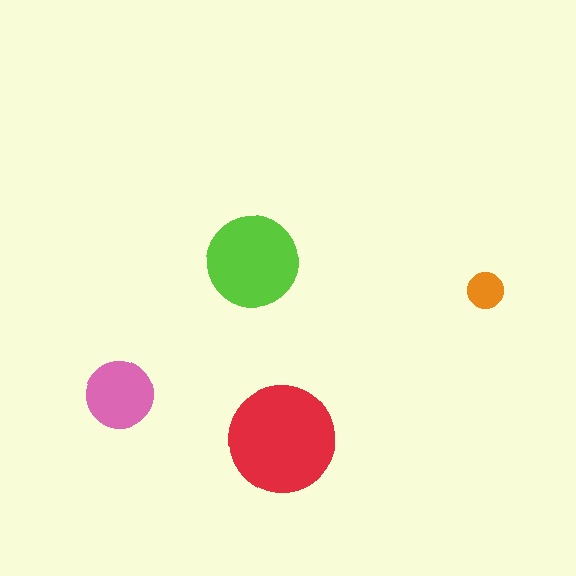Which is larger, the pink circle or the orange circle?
The pink one.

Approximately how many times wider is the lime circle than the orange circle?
About 2.5 times wider.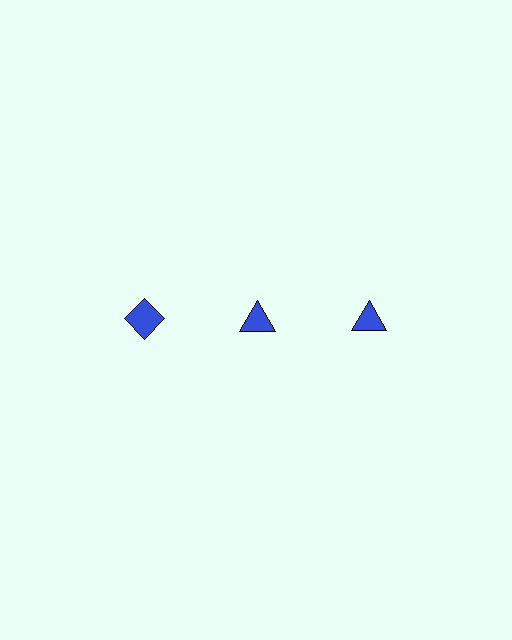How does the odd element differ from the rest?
It has a different shape: diamond instead of triangle.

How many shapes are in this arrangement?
There are 3 shapes arranged in a grid pattern.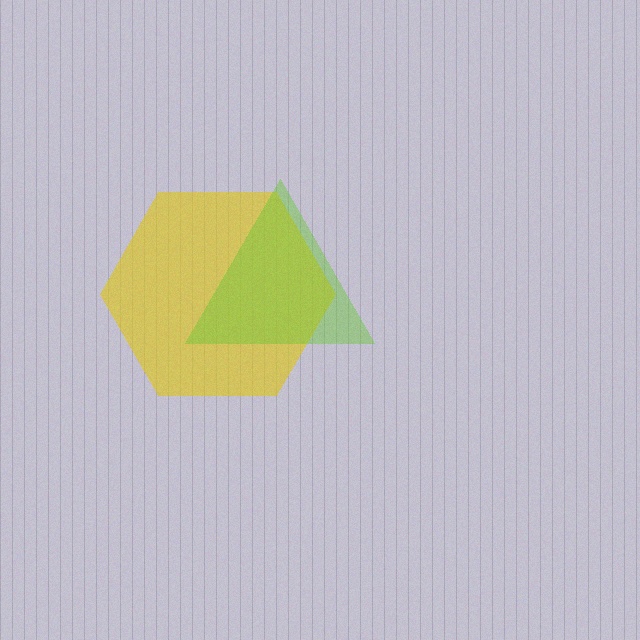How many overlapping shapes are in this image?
There are 2 overlapping shapes in the image.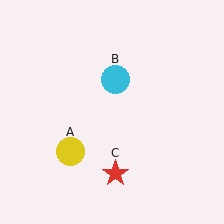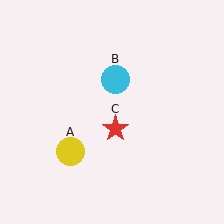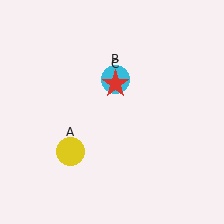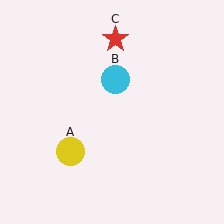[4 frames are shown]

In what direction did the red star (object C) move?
The red star (object C) moved up.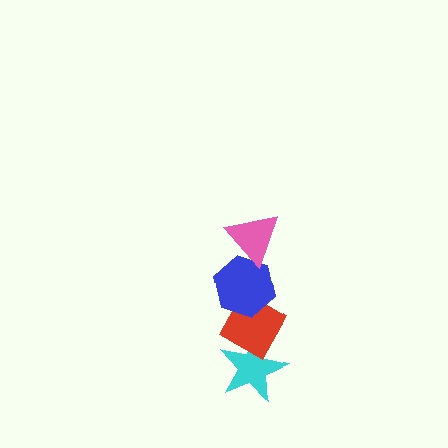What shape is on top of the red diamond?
The blue hexagon is on top of the red diamond.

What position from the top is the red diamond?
The red diamond is 3rd from the top.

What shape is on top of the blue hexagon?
The pink triangle is on top of the blue hexagon.